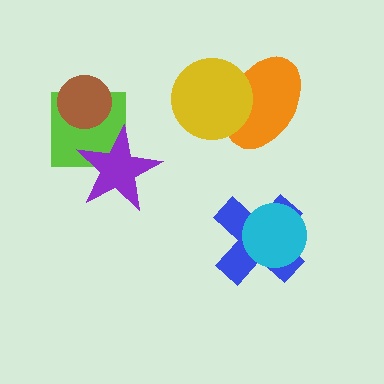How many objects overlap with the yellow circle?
1 object overlaps with the yellow circle.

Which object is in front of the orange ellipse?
The yellow circle is in front of the orange ellipse.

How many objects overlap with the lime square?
2 objects overlap with the lime square.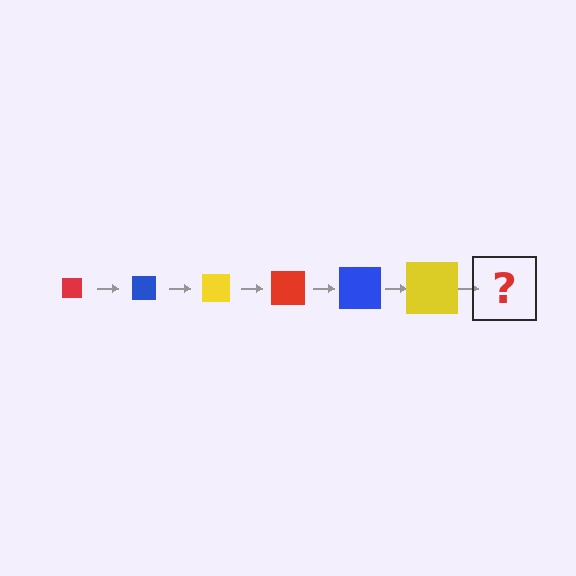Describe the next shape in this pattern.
It should be a red square, larger than the previous one.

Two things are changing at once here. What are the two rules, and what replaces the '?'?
The two rules are that the square grows larger each step and the color cycles through red, blue, and yellow. The '?' should be a red square, larger than the previous one.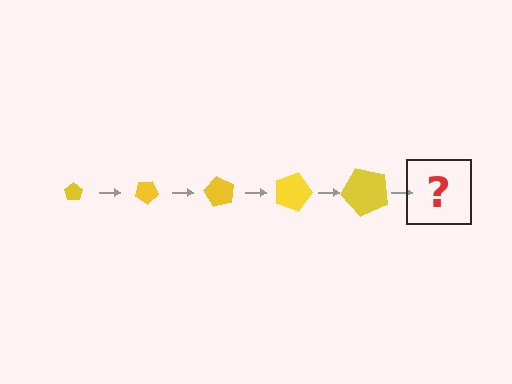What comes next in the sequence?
The next element should be a pentagon, larger than the previous one and rotated 150 degrees from the start.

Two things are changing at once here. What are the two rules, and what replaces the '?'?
The two rules are that the pentagon grows larger each step and it rotates 30 degrees each step. The '?' should be a pentagon, larger than the previous one and rotated 150 degrees from the start.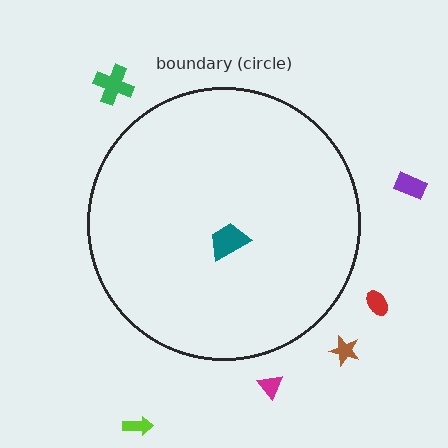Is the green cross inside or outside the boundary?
Outside.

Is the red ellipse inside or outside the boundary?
Outside.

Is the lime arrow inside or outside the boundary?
Outside.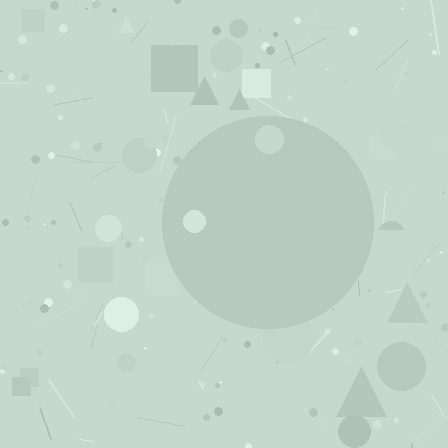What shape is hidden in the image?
A circle is hidden in the image.